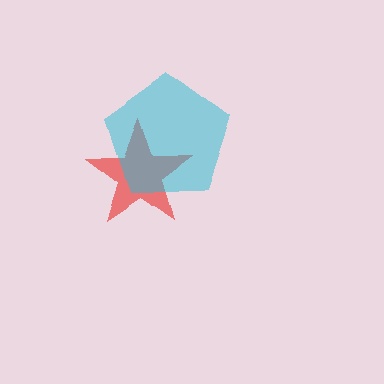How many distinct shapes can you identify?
There are 2 distinct shapes: a red star, a cyan pentagon.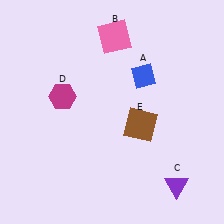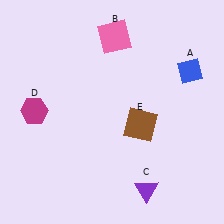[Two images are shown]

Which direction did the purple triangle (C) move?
The purple triangle (C) moved left.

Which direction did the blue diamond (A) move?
The blue diamond (A) moved right.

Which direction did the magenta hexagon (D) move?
The magenta hexagon (D) moved left.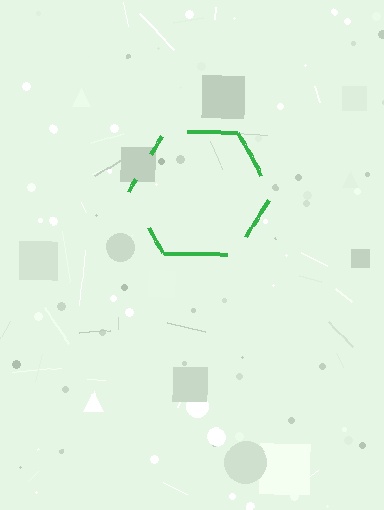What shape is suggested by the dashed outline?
The dashed outline suggests a hexagon.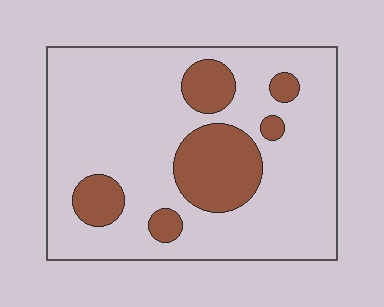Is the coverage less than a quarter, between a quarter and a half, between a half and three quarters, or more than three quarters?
Less than a quarter.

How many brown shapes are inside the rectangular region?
6.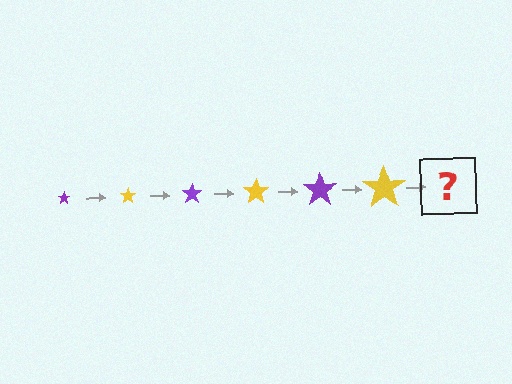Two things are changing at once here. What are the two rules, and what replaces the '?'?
The two rules are that the star grows larger each step and the color cycles through purple and yellow. The '?' should be a purple star, larger than the previous one.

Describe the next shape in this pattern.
It should be a purple star, larger than the previous one.